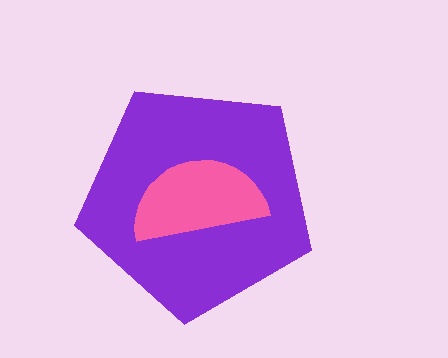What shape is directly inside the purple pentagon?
The pink semicircle.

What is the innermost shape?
The pink semicircle.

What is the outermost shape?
The purple pentagon.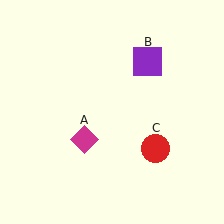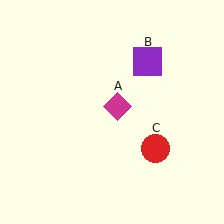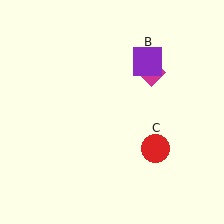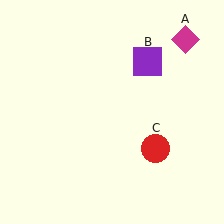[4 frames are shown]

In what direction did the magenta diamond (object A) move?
The magenta diamond (object A) moved up and to the right.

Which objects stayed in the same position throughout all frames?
Purple square (object B) and red circle (object C) remained stationary.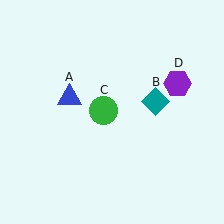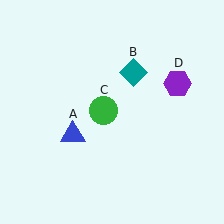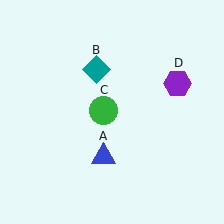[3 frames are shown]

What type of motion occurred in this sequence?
The blue triangle (object A), teal diamond (object B) rotated counterclockwise around the center of the scene.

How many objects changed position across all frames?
2 objects changed position: blue triangle (object A), teal diamond (object B).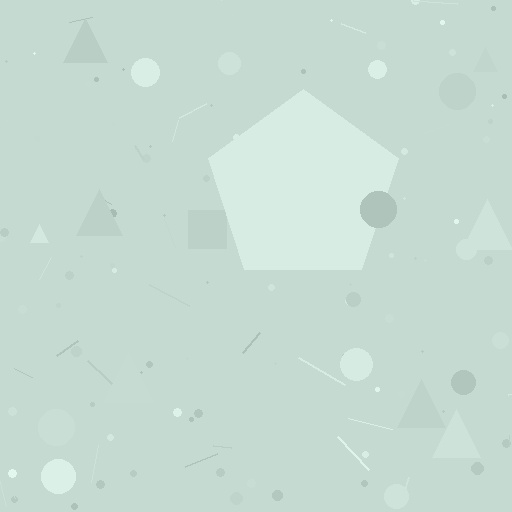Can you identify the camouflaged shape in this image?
The camouflaged shape is a pentagon.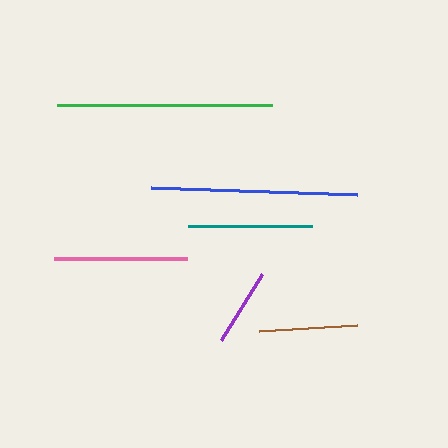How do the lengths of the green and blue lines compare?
The green and blue lines are approximately the same length.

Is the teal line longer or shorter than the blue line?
The blue line is longer than the teal line.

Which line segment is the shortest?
The purple line is the shortest at approximately 78 pixels.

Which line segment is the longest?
The green line is the longest at approximately 215 pixels.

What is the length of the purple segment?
The purple segment is approximately 78 pixels long.